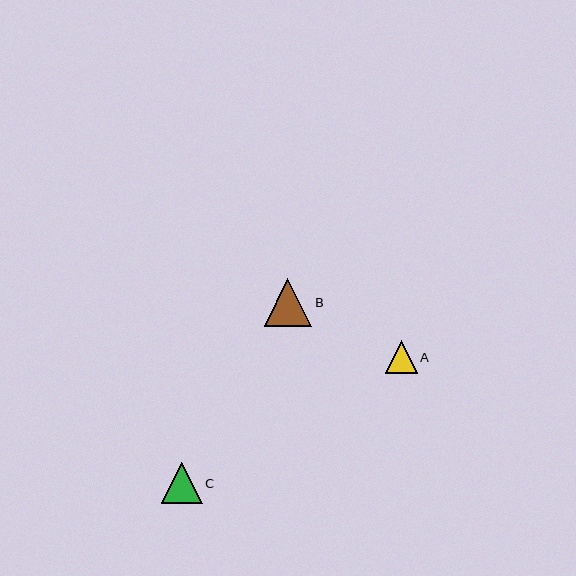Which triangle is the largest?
Triangle B is the largest with a size of approximately 47 pixels.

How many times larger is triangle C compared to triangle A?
Triangle C is approximately 1.3 times the size of triangle A.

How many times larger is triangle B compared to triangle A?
Triangle B is approximately 1.5 times the size of triangle A.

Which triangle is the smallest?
Triangle A is the smallest with a size of approximately 32 pixels.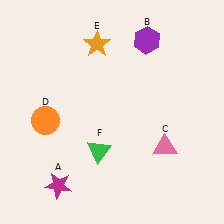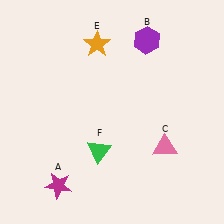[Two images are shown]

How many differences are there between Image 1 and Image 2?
There is 1 difference between the two images.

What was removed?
The orange circle (D) was removed in Image 2.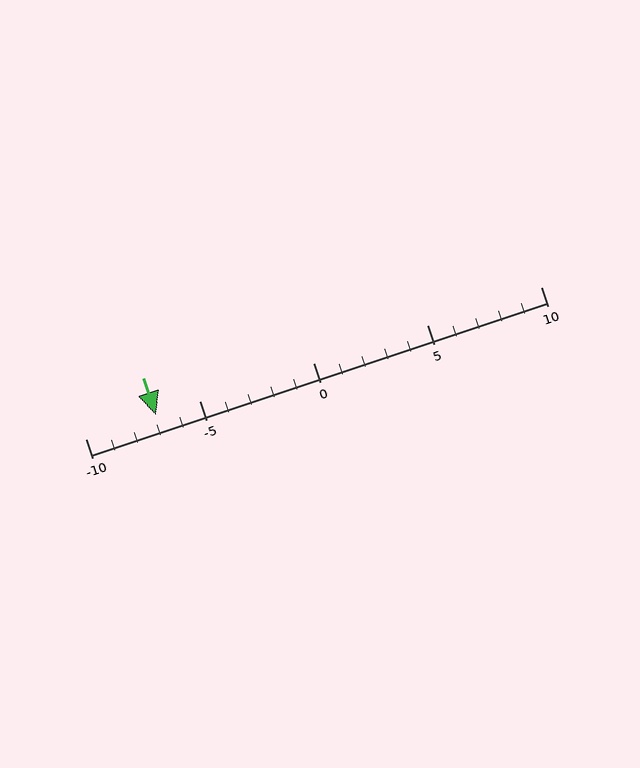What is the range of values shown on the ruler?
The ruler shows values from -10 to 10.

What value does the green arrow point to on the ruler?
The green arrow points to approximately -7.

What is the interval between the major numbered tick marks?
The major tick marks are spaced 5 units apart.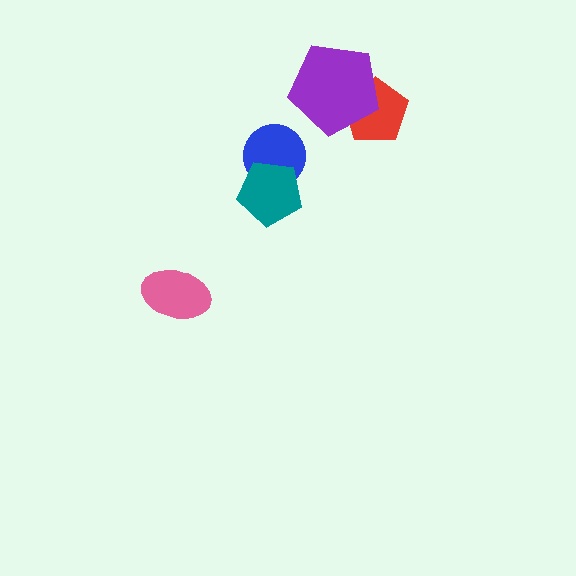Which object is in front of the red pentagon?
The purple pentagon is in front of the red pentagon.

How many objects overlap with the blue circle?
1 object overlaps with the blue circle.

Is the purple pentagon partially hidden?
No, no other shape covers it.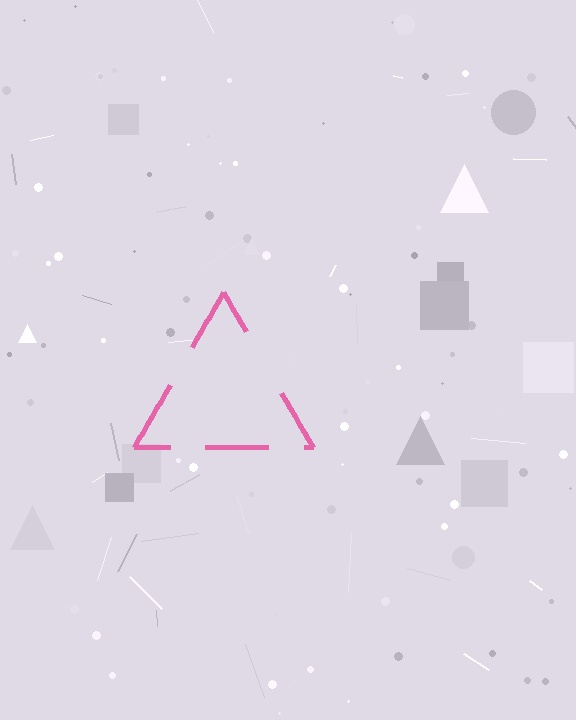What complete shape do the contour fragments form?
The contour fragments form a triangle.